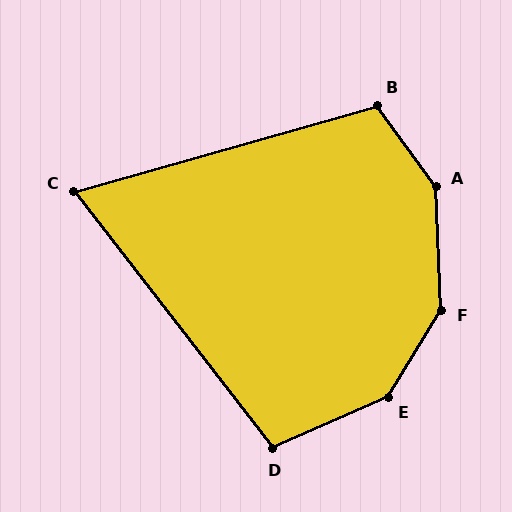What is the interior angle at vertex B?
Approximately 110 degrees (obtuse).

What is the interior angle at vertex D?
Approximately 104 degrees (obtuse).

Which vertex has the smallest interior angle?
C, at approximately 68 degrees.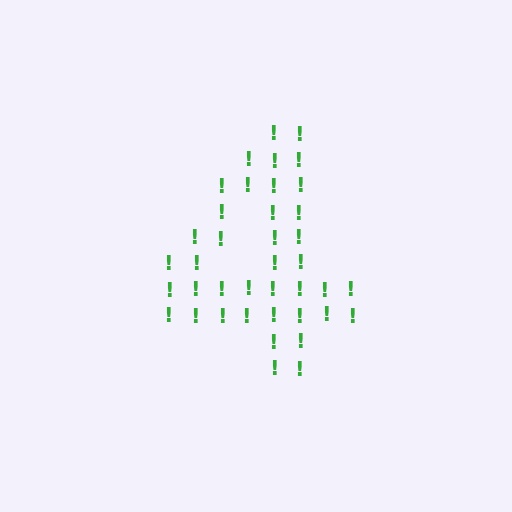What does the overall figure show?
The overall figure shows the digit 4.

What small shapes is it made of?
It is made of small exclamation marks.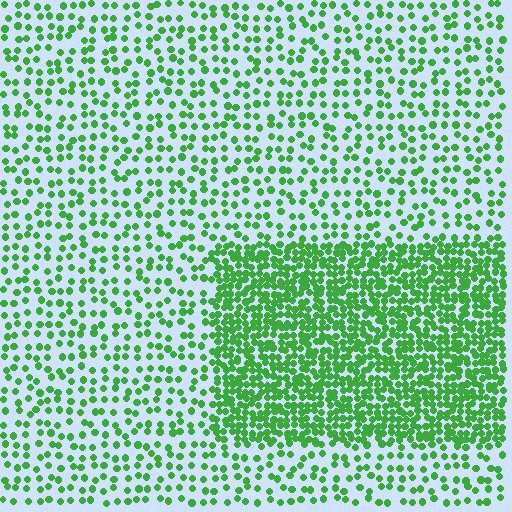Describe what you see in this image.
The image contains small green elements arranged at two different densities. A rectangle-shaped region is visible where the elements are more densely packed than the surrounding area.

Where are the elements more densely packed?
The elements are more densely packed inside the rectangle boundary.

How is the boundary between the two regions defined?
The boundary is defined by a change in element density (approximately 2.5x ratio). All elements are the same color, size, and shape.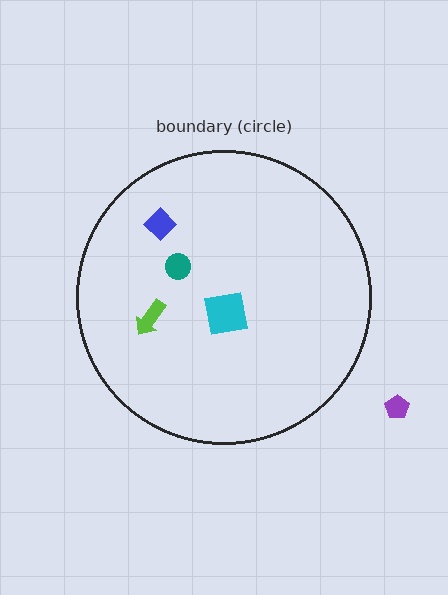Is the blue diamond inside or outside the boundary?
Inside.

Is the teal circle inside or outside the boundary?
Inside.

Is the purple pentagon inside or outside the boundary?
Outside.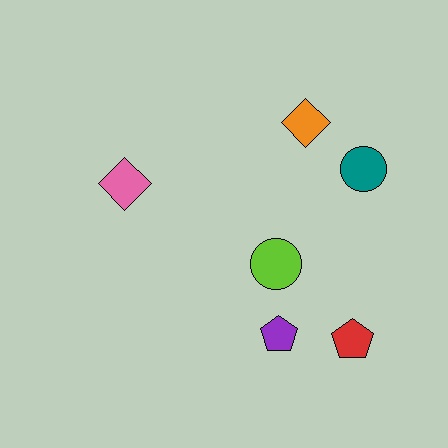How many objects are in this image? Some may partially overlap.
There are 6 objects.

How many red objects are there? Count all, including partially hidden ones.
There is 1 red object.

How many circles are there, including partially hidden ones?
There are 2 circles.